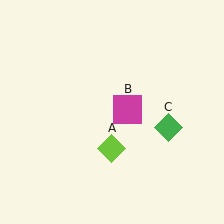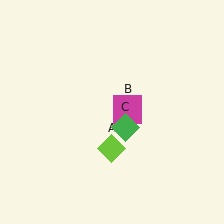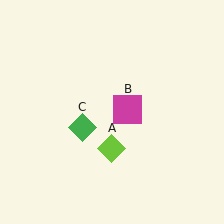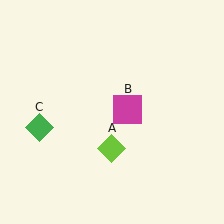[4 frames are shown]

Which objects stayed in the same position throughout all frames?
Lime diamond (object A) and magenta square (object B) remained stationary.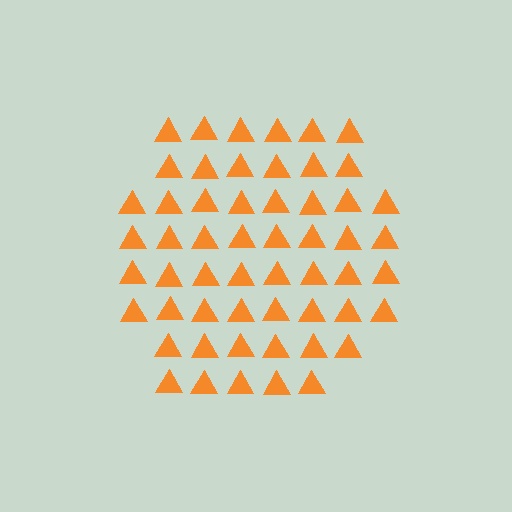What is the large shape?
The large shape is a hexagon.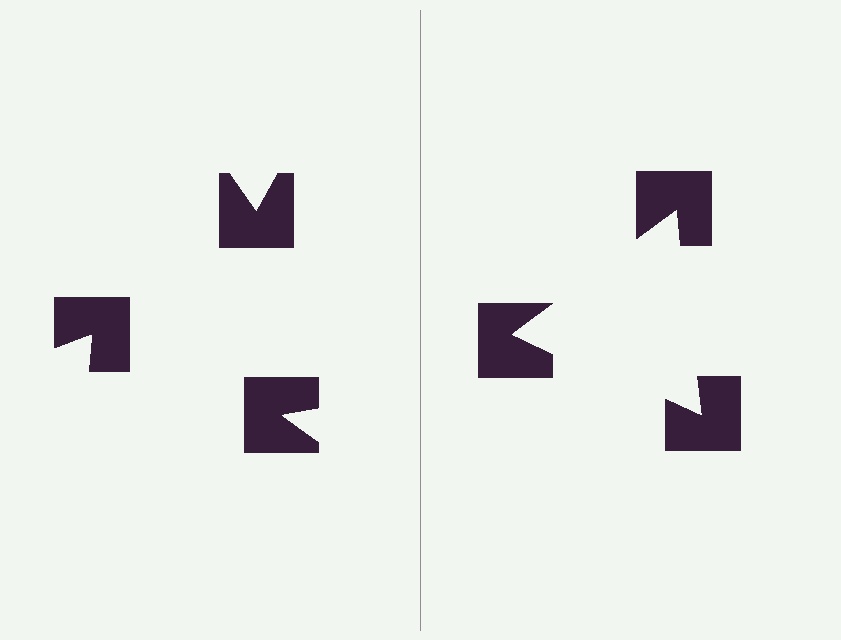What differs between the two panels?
The notched squares are positioned identically on both sides; only the wedge orientations differ. On the right they align to a triangle; on the left they are misaligned.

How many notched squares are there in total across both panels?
6 — 3 on each side.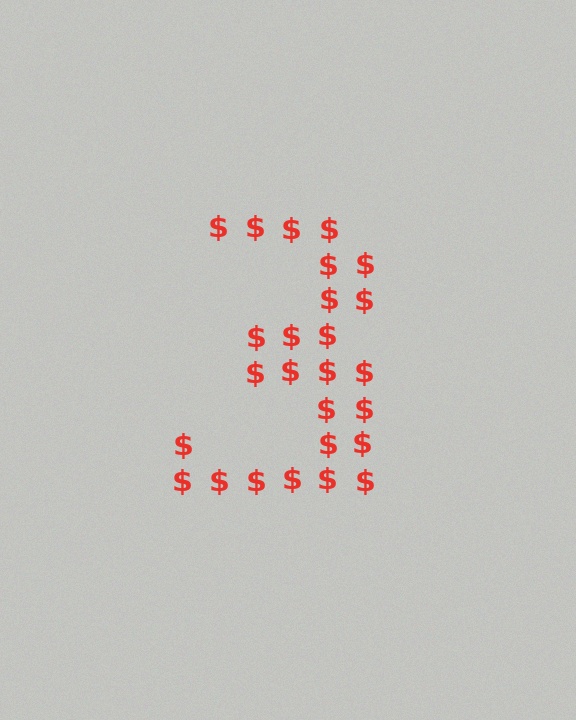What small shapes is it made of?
It is made of small dollar signs.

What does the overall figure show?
The overall figure shows the digit 3.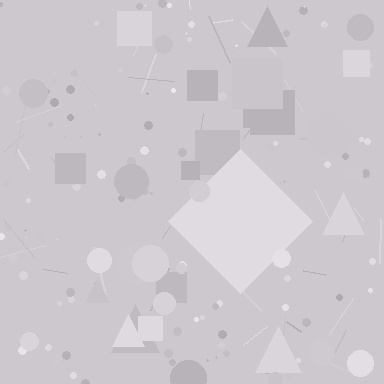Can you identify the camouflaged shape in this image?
The camouflaged shape is a diamond.